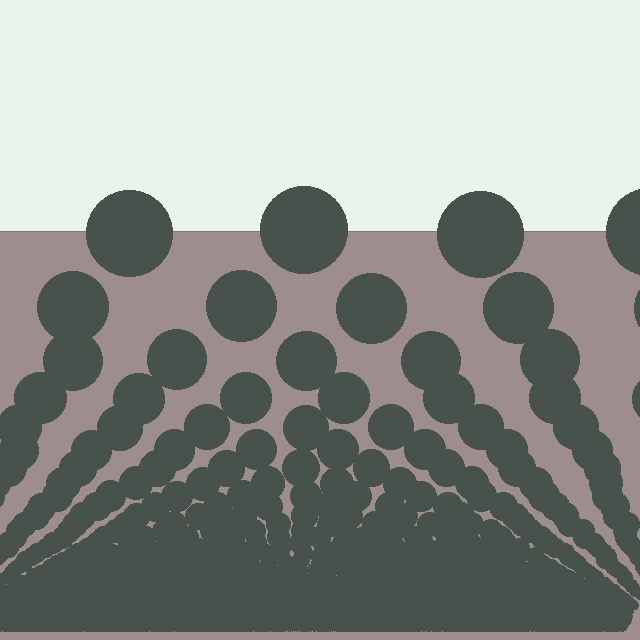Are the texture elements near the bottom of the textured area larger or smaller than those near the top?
Smaller. The gradient is inverted — elements near the bottom are smaller and denser.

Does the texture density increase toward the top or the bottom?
Density increases toward the bottom.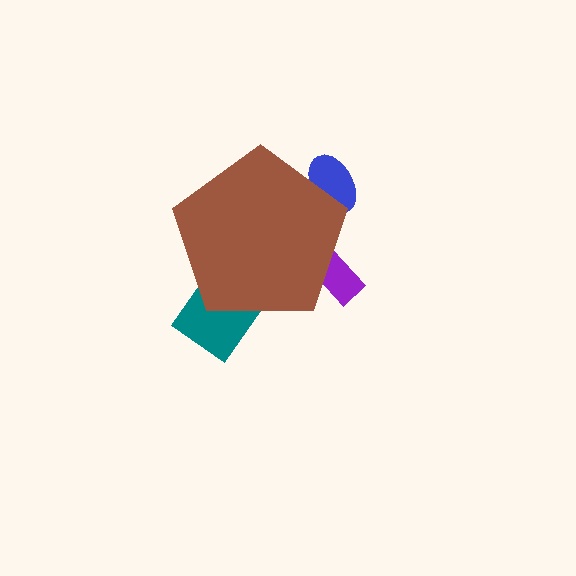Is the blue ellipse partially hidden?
Yes, the blue ellipse is partially hidden behind the brown pentagon.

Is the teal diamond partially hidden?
Yes, the teal diamond is partially hidden behind the brown pentagon.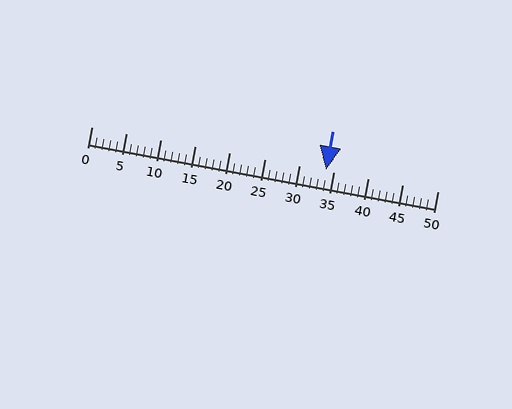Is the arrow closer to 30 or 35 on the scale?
The arrow is closer to 35.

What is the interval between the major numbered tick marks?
The major tick marks are spaced 5 units apart.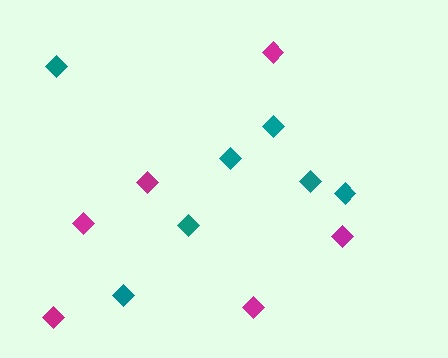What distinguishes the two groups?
There are 2 groups: one group of teal diamonds (7) and one group of magenta diamonds (6).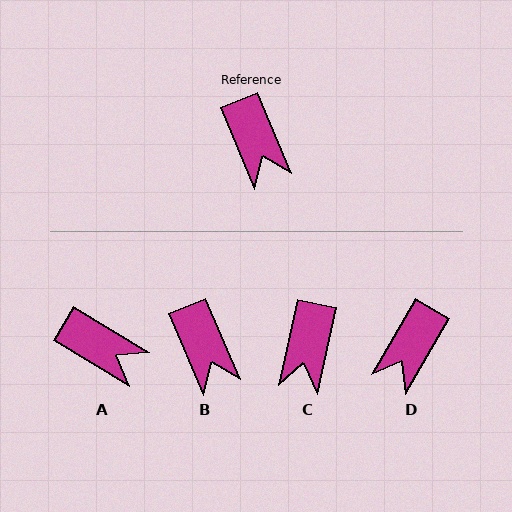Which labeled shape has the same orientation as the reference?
B.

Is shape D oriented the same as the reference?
No, it is off by about 53 degrees.